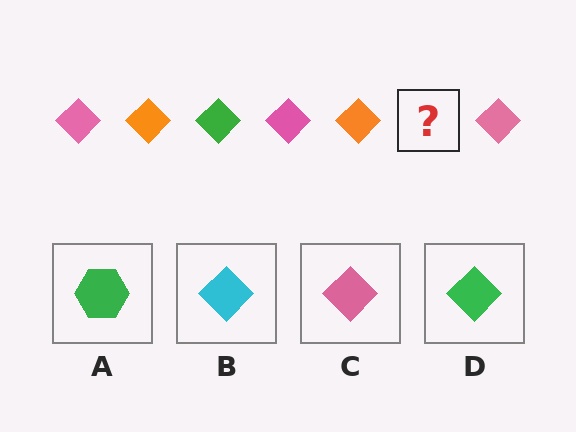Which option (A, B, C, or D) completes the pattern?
D.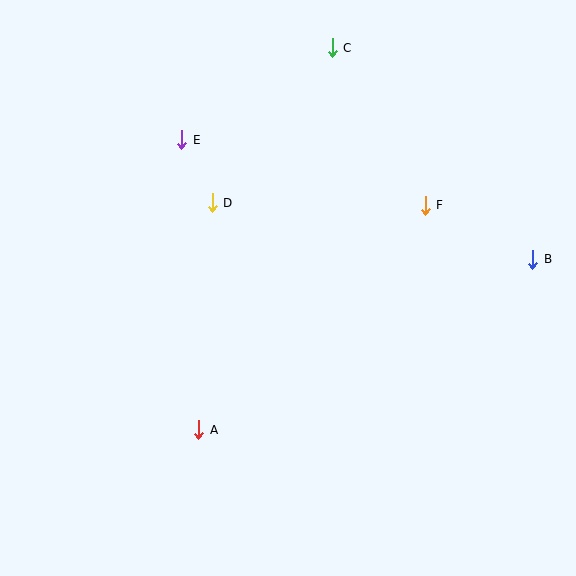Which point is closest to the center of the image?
Point D at (212, 203) is closest to the center.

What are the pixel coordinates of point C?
Point C is at (332, 48).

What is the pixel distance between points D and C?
The distance between D and C is 196 pixels.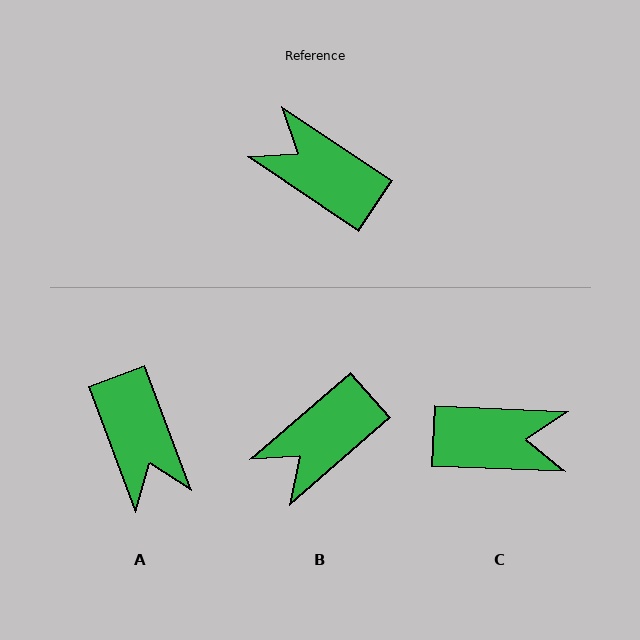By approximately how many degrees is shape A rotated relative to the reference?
Approximately 145 degrees counter-clockwise.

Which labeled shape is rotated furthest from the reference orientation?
C, about 149 degrees away.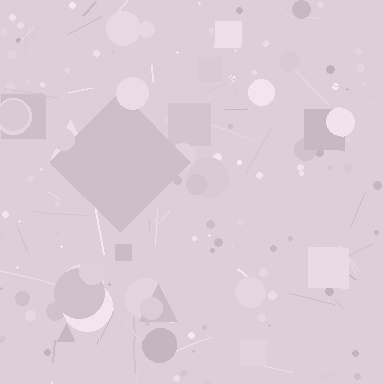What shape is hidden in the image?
A diamond is hidden in the image.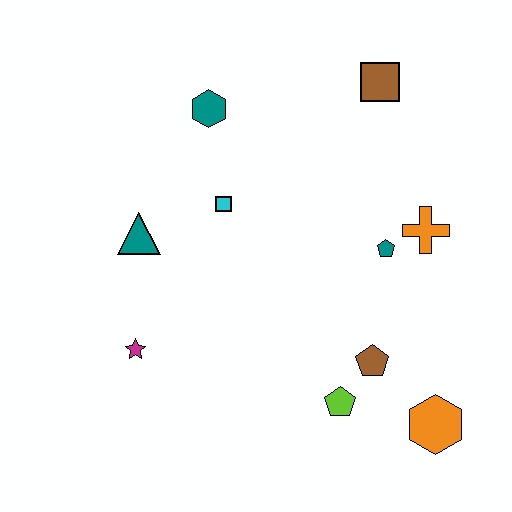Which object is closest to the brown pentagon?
The lime pentagon is closest to the brown pentagon.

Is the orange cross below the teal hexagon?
Yes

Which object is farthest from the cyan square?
The orange hexagon is farthest from the cyan square.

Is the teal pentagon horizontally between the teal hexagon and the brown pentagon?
No